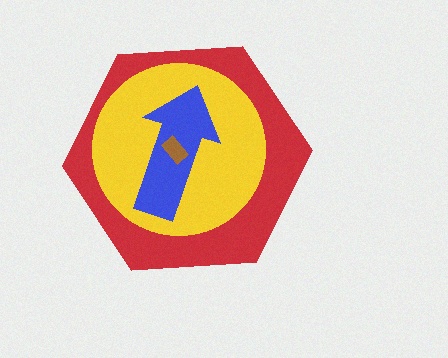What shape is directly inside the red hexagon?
The yellow circle.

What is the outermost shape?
The red hexagon.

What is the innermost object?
The brown rectangle.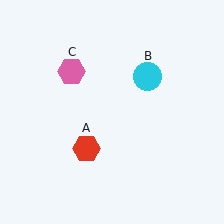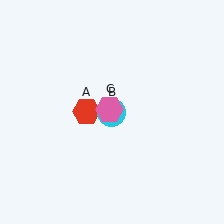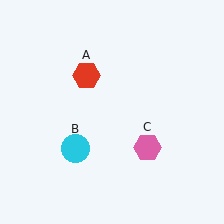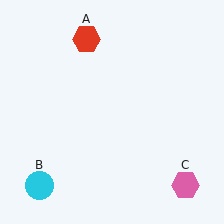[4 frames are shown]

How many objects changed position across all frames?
3 objects changed position: red hexagon (object A), cyan circle (object B), pink hexagon (object C).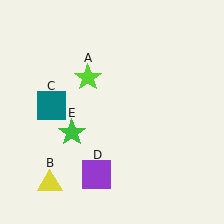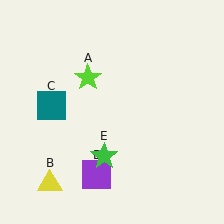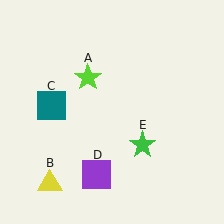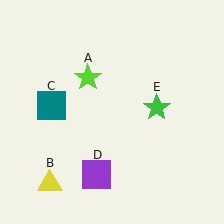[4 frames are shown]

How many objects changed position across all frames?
1 object changed position: green star (object E).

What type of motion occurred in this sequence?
The green star (object E) rotated counterclockwise around the center of the scene.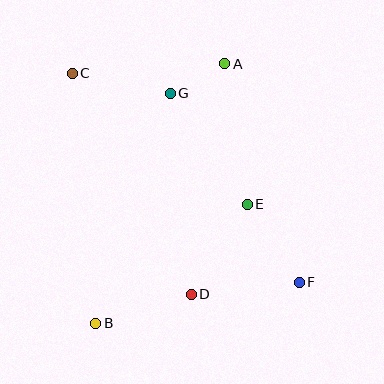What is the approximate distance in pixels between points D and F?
The distance between D and F is approximately 109 pixels.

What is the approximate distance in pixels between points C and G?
The distance between C and G is approximately 100 pixels.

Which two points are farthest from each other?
Points C and F are farthest from each other.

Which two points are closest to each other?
Points A and G are closest to each other.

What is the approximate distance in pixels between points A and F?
The distance between A and F is approximately 231 pixels.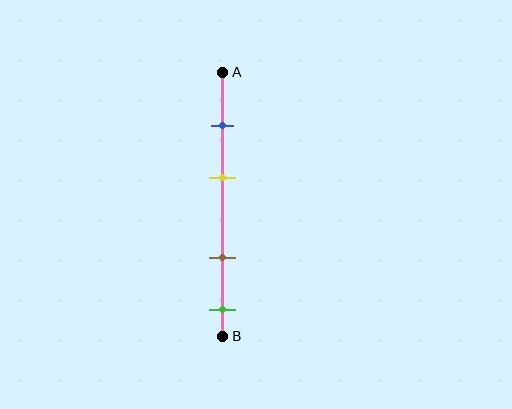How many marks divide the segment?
There are 4 marks dividing the segment.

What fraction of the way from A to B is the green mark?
The green mark is approximately 90% (0.9) of the way from A to B.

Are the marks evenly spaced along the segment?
No, the marks are not evenly spaced.